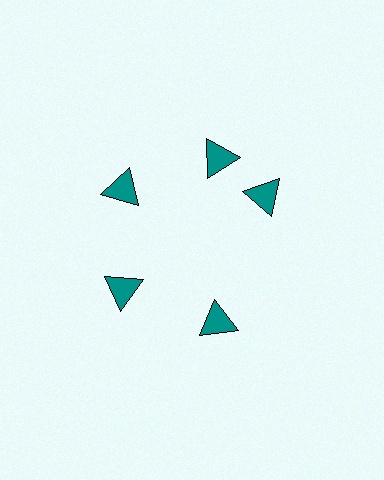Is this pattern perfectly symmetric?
No. The 5 teal triangles are arranged in a ring, but one element near the 3 o'clock position is rotated out of alignment along the ring, breaking the 5-fold rotational symmetry.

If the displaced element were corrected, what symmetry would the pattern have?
It would have 5-fold rotational symmetry — the pattern would map onto itself every 72 degrees.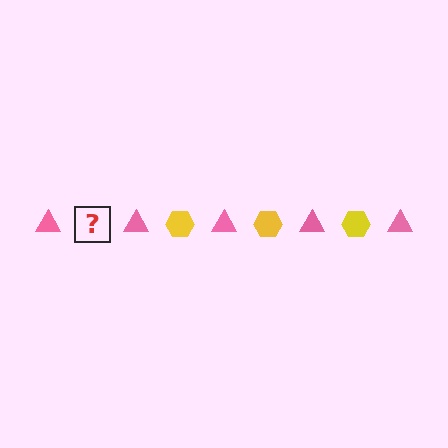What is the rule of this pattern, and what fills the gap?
The rule is that the pattern alternates between pink triangle and yellow hexagon. The gap should be filled with a yellow hexagon.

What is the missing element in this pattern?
The missing element is a yellow hexagon.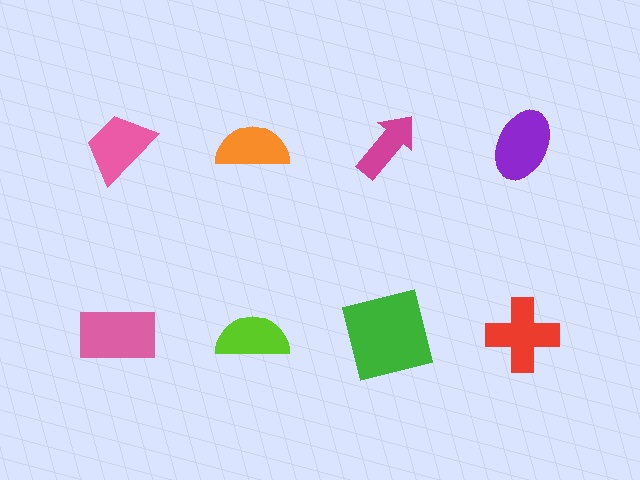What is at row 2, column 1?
A pink rectangle.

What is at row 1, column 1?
A pink trapezoid.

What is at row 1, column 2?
An orange semicircle.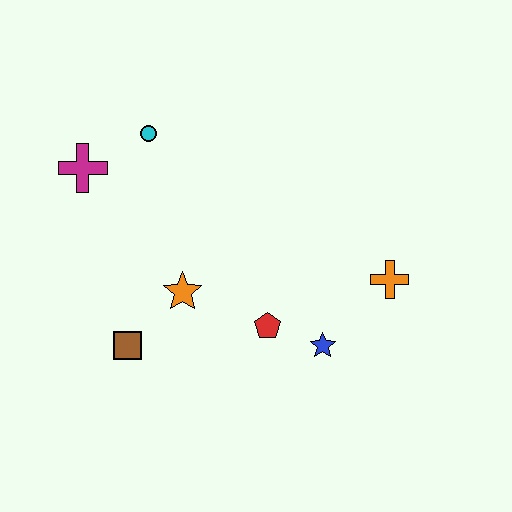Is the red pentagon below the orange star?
Yes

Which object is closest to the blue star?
The red pentagon is closest to the blue star.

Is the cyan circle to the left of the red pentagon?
Yes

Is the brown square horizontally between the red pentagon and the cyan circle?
No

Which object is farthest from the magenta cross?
The orange cross is farthest from the magenta cross.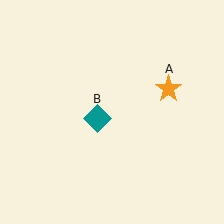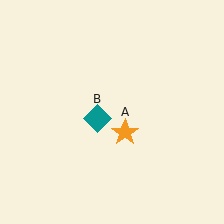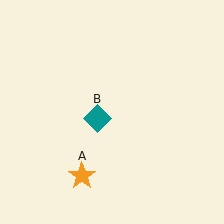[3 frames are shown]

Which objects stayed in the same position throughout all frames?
Teal diamond (object B) remained stationary.